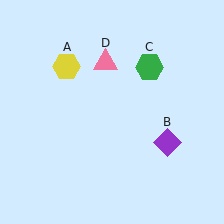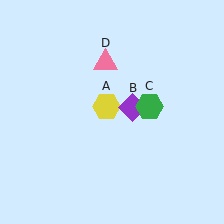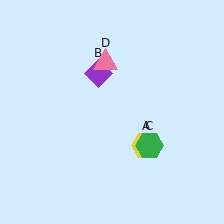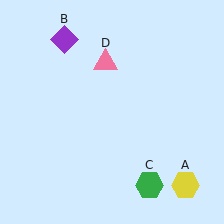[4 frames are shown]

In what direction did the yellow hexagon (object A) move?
The yellow hexagon (object A) moved down and to the right.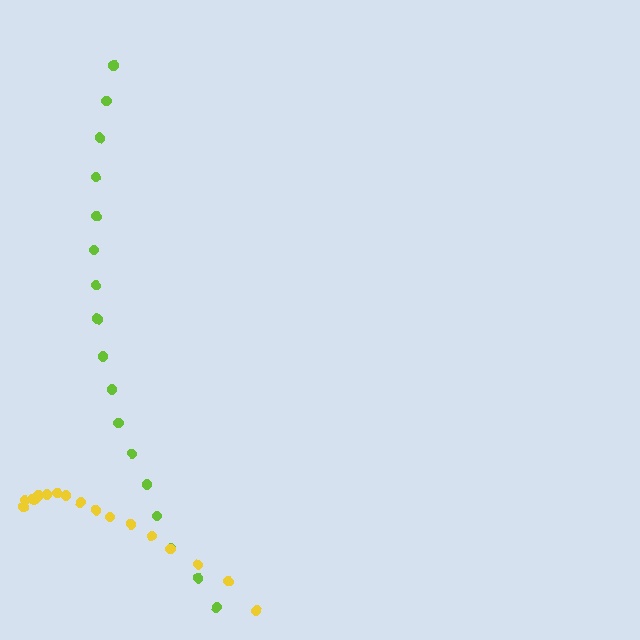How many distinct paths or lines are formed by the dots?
There are 2 distinct paths.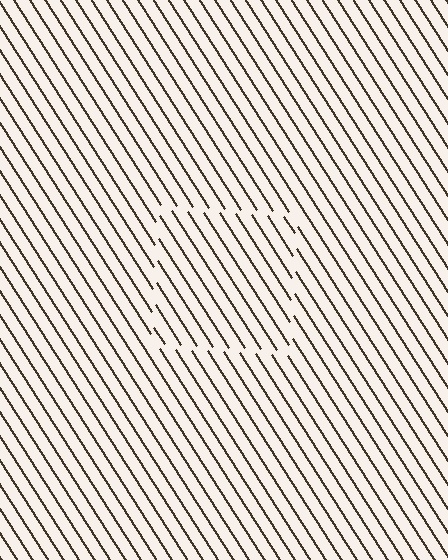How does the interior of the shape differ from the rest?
The interior of the shape contains the same grating, shifted by half a period — the contour is defined by the phase discontinuity where line-ends from the inner and outer gratings abut.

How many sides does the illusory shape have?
4 sides — the line-ends trace a square.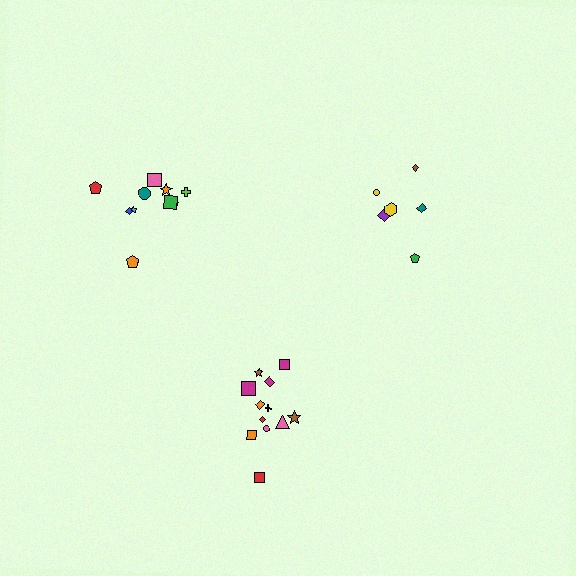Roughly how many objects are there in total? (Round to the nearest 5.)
Roughly 30 objects in total.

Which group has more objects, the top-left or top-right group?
The top-left group.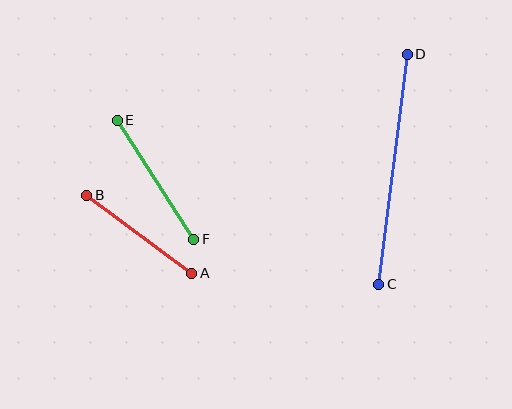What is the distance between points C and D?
The distance is approximately 232 pixels.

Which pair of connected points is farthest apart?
Points C and D are farthest apart.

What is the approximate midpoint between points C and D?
The midpoint is at approximately (393, 169) pixels.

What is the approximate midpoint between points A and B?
The midpoint is at approximately (139, 234) pixels.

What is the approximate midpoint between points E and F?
The midpoint is at approximately (155, 180) pixels.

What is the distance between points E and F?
The distance is approximately 142 pixels.